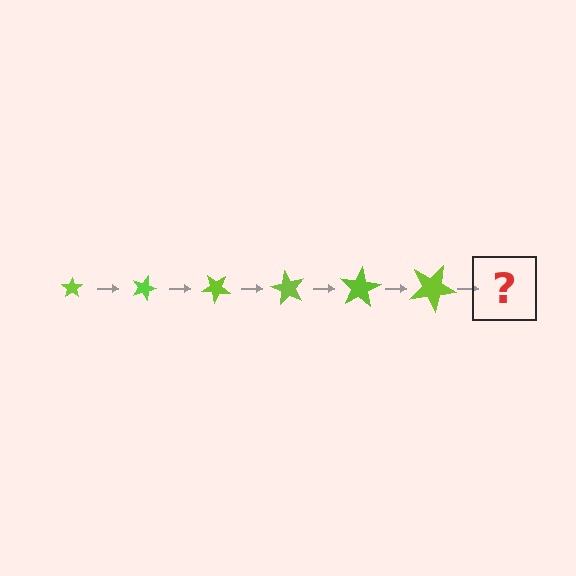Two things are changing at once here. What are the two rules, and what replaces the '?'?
The two rules are that the star grows larger each step and it rotates 20 degrees each step. The '?' should be a star, larger than the previous one and rotated 120 degrees from the start.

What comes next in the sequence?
The next element should be a star, larger than the previous one and rotated 120 degrees from the start.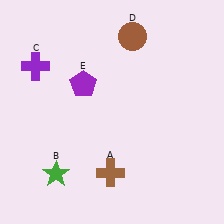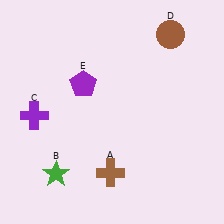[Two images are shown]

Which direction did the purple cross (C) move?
The purple cross (C) moved down.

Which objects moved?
The objects that moved are: the purple cross (C), the brown circle (D).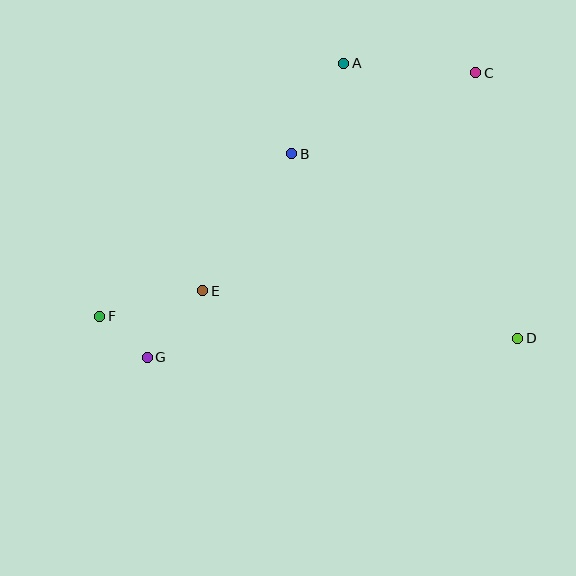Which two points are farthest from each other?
Points C and F are farthest from each other.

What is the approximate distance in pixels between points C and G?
The distance between C and G is approximately 435 pixels.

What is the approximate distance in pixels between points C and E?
The distance between C and E is approximately 350 pixels.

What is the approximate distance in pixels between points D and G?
The distance between D and G is approximately 371 pixels.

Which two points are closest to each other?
Points F and G are closest to each other.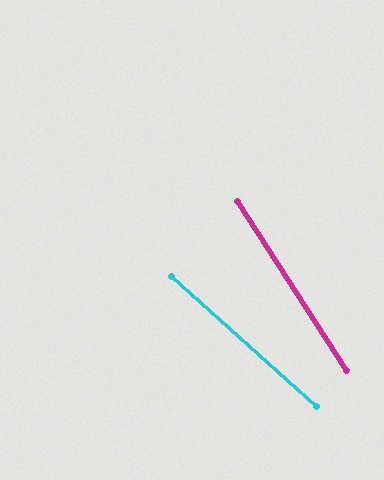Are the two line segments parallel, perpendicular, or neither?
Neither parallel nor perpendicular — they differ by about 15°.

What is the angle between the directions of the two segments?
Approximately 15 degrees.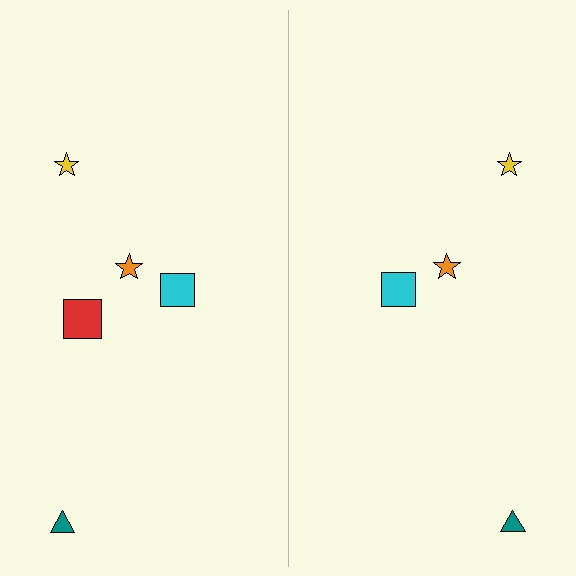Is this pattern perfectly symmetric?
No, the pattern is not perfectly symmetric. A red square is missing from the right side.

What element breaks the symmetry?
A red square is missing from the right side.